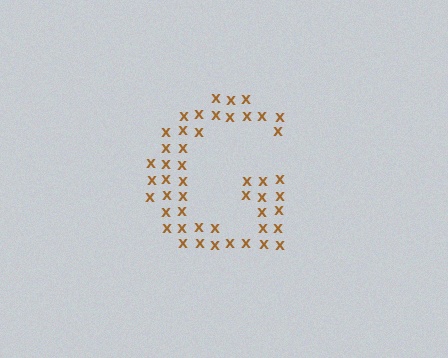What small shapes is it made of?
It is made of small letter X's.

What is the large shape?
The large shape is the letter G.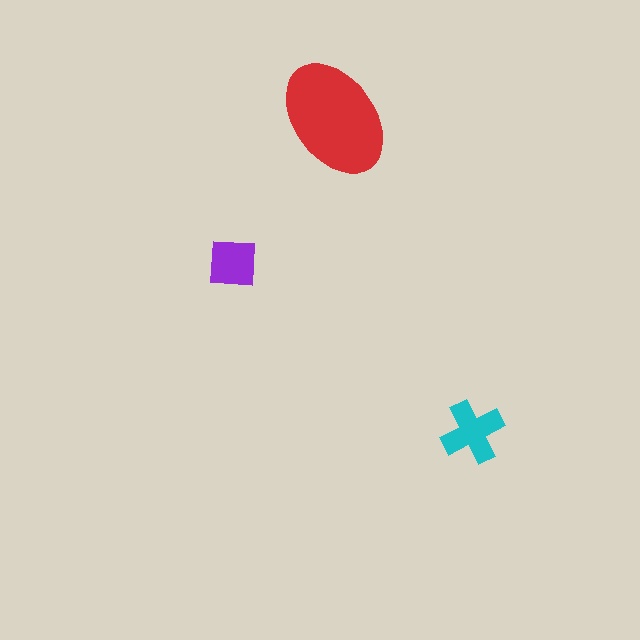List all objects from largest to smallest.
The red ellipse, the cyan cross, the purple square.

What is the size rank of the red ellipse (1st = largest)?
1st.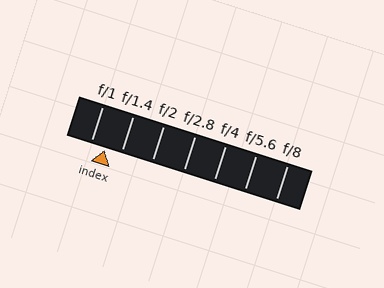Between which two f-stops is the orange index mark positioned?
The index mark is between f/1 and f/1.4.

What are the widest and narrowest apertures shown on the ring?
The widest aperture shown is f/1 and the narrowest is f/8.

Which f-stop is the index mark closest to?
The index mark is closest to f/1.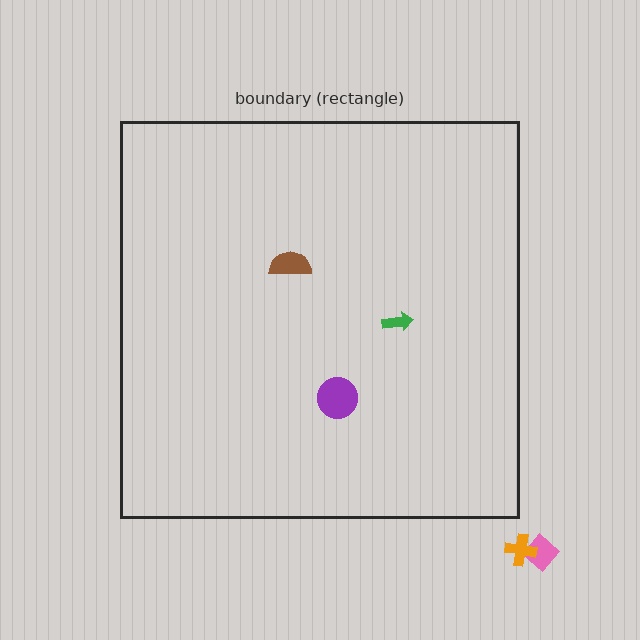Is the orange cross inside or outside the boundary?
Outside.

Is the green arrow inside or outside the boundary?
Inside.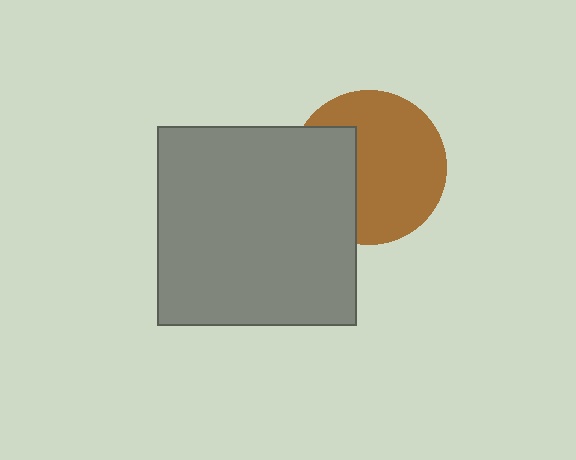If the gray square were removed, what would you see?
You would see the complete brown circle.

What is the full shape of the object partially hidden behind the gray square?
The partially hidden object is a brown circle.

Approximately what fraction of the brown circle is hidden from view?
Roughly 34% of the brown circle is hidden behind the gray square.